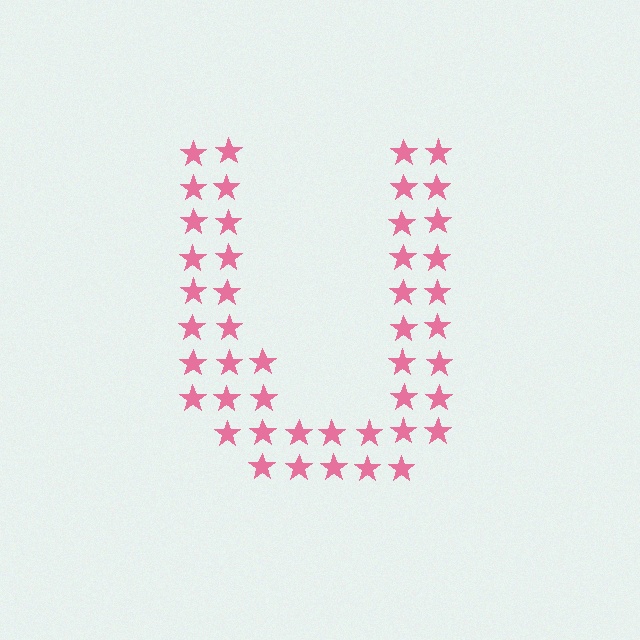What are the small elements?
The small elements are stars.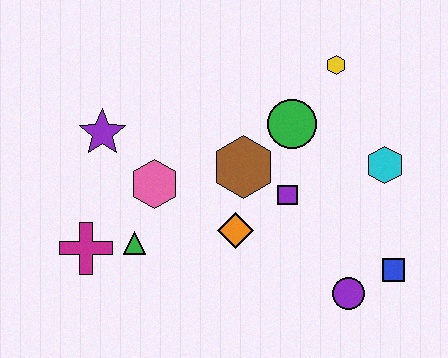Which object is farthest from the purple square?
The magenta cross is farthest from the purple square.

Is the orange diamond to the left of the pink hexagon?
No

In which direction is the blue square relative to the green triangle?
The blue square is to the right of the green triangle.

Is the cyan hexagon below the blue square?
No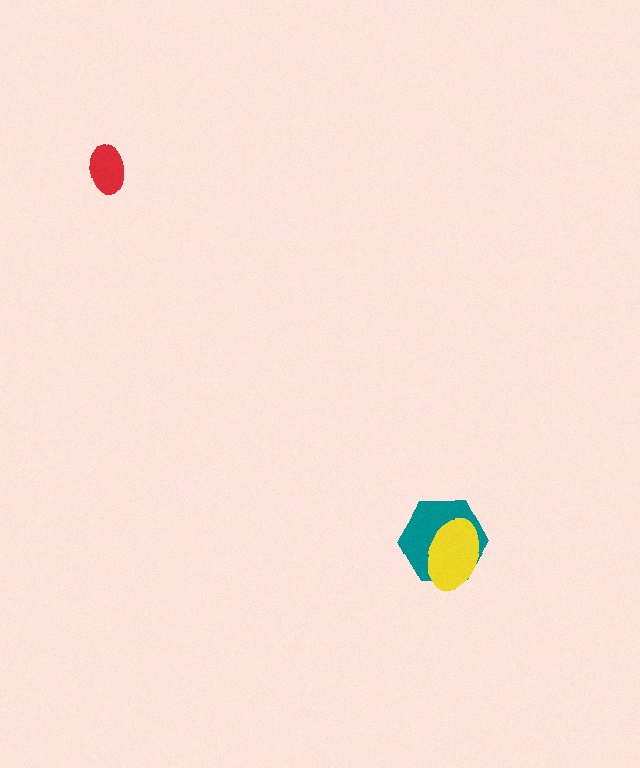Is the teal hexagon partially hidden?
Yes, it is partially covered by another shape.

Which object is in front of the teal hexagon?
The yellow ellipse is in front of the teal hexagon.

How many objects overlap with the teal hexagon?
1 object overlaps with the teal hexagon.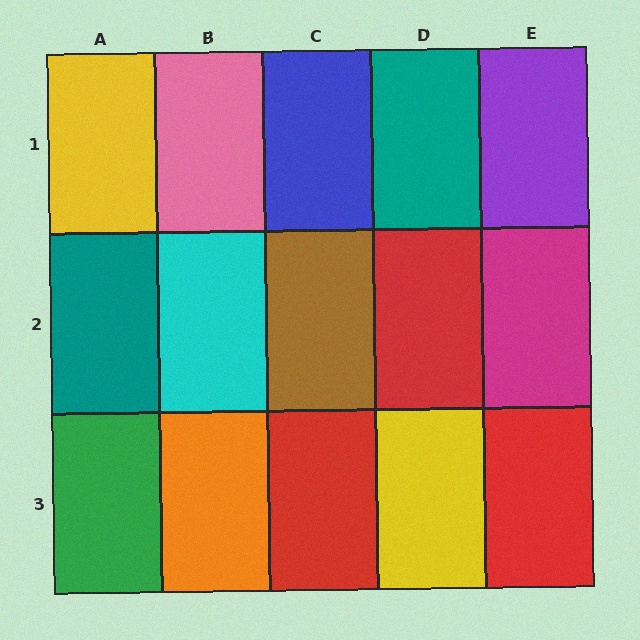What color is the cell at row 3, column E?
Red.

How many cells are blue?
1 cell is blue.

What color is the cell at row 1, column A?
Yellow.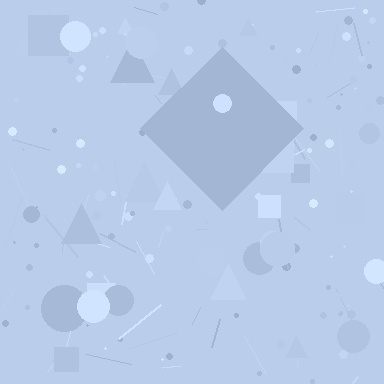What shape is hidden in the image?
A diamond is hidden in the image.